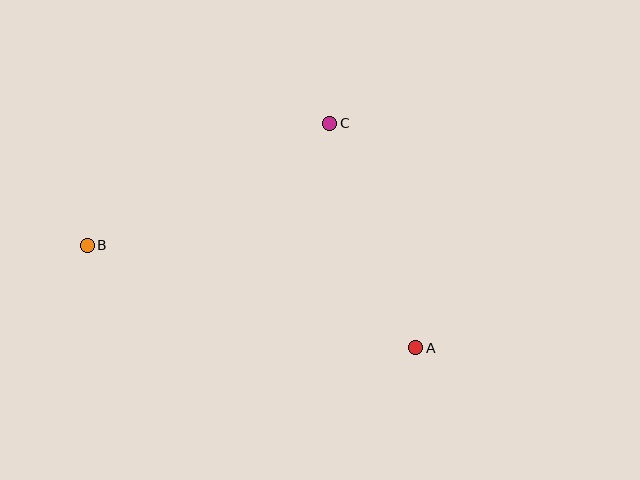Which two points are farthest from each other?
Points A and B are farthest from each other.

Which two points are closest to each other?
Points A and C are closest to each other.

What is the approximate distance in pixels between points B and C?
The distance between B and C is approximately 271 pixels.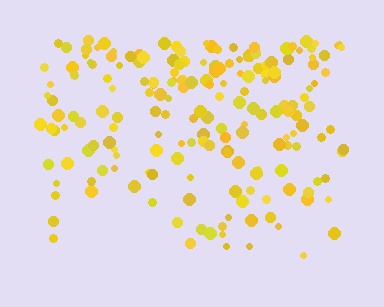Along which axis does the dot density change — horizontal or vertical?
Vertical.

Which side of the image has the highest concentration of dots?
The top.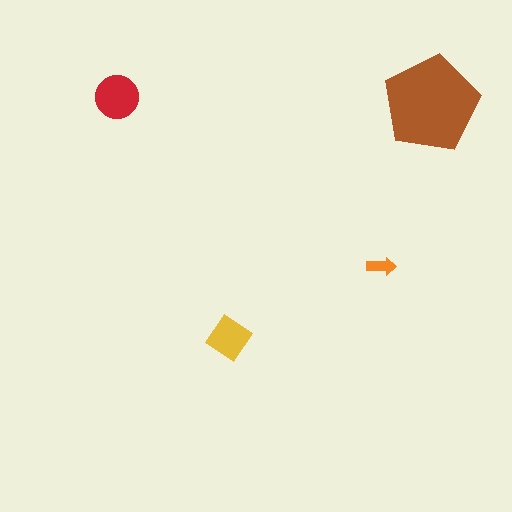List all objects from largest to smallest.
The brown pentagon, the red circle, the yellow diamond, the orange arrow.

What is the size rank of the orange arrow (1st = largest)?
4th.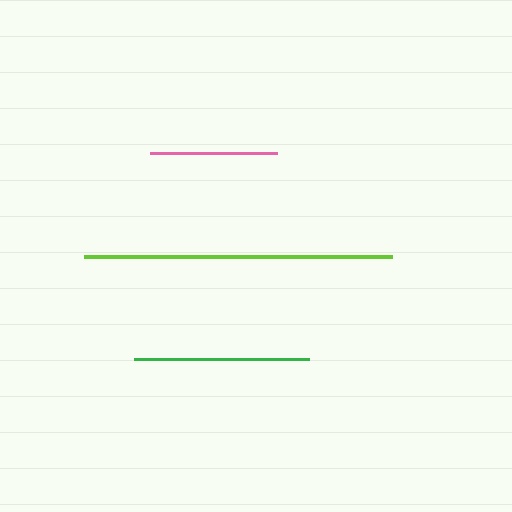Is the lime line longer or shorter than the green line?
The lime line is longer than the green line.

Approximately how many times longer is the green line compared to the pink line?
The green line is approximately 1.4 times the length of the pink line.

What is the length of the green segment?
The green segment is approximately 174 pixels long.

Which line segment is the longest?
The lime line is the longest at approximately 309 pixels.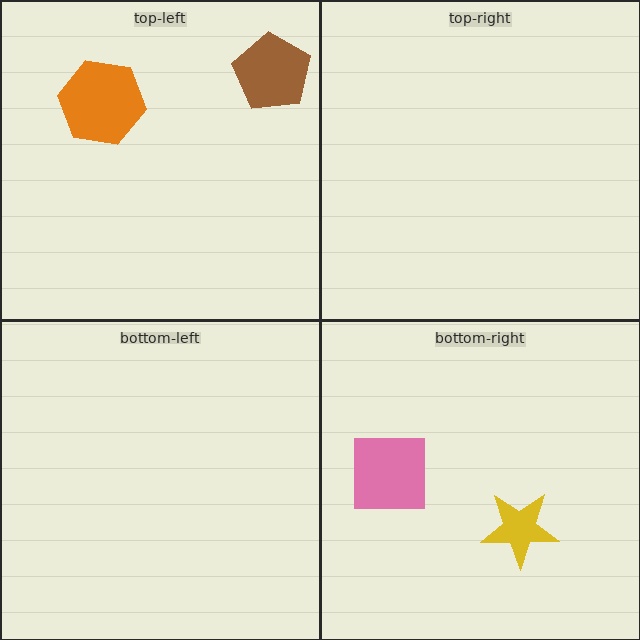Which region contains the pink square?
The bottom-right region.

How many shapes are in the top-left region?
2.